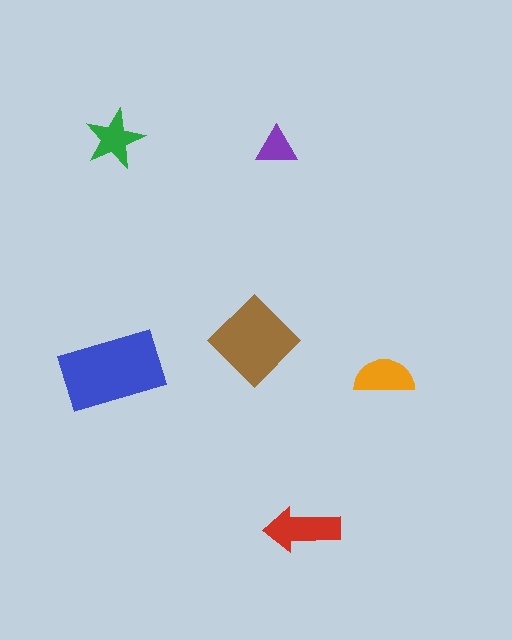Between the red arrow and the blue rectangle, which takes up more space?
The blue rectangle.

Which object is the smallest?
The purple triangle.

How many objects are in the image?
There are 6 objects in the image.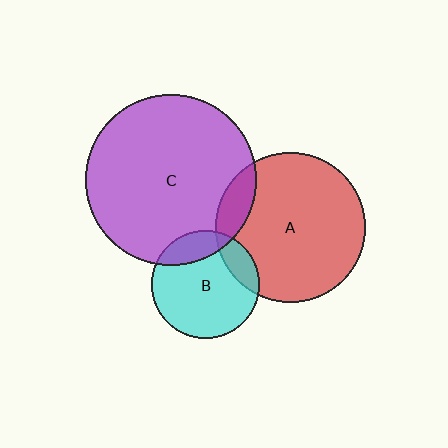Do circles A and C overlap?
Yes.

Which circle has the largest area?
Circle C (purple).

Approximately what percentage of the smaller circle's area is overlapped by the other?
Approximately 10%.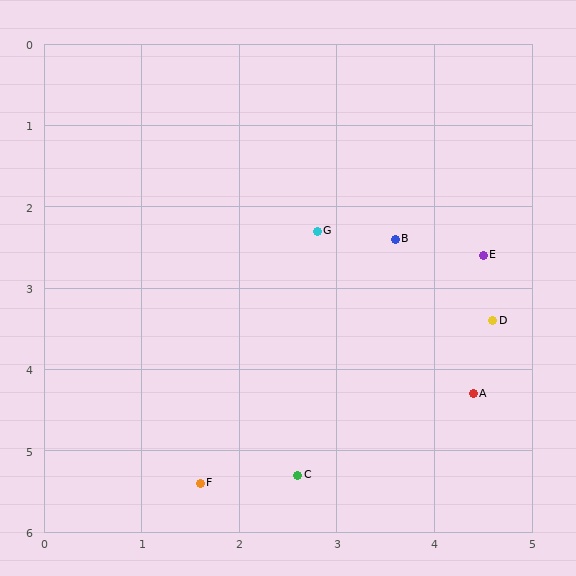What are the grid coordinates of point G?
Point G is at approximately (2.8, 2.3).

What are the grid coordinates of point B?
Point B is at approximately (3.6, 2.4).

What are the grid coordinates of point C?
Point C is at approximately (2.6, 5.3).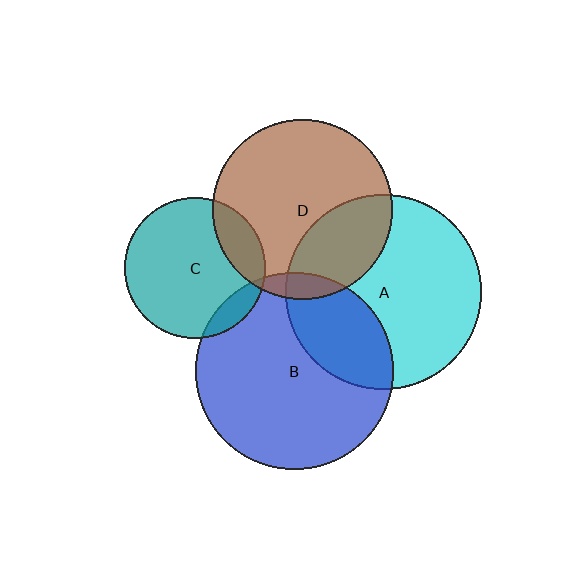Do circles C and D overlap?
Yes.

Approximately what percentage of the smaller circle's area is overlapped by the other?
Approximately 15%.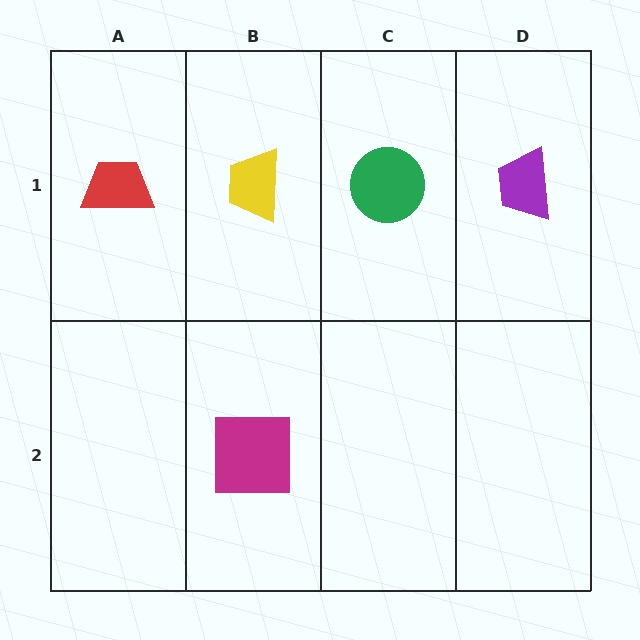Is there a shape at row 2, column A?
No, that cell is empty.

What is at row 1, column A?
A red trapezoid.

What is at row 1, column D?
A purple trapezoid.